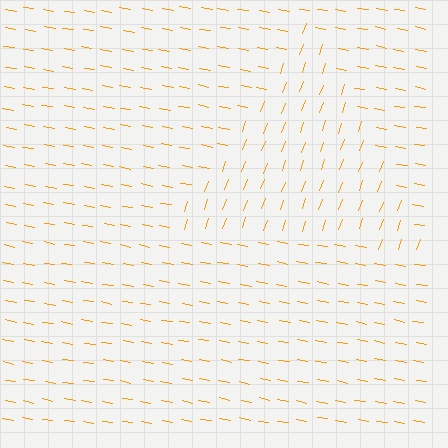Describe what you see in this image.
The image is filled with small orange line segments. A triangle region in the image has lines oriented differently from the surrounding lines, creating a visible texture boundary.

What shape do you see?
I see a triangle.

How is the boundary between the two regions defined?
The boundary is defined purely by a change in line orientation (approximately 80 degrees difference). All lines are the same color and thickness.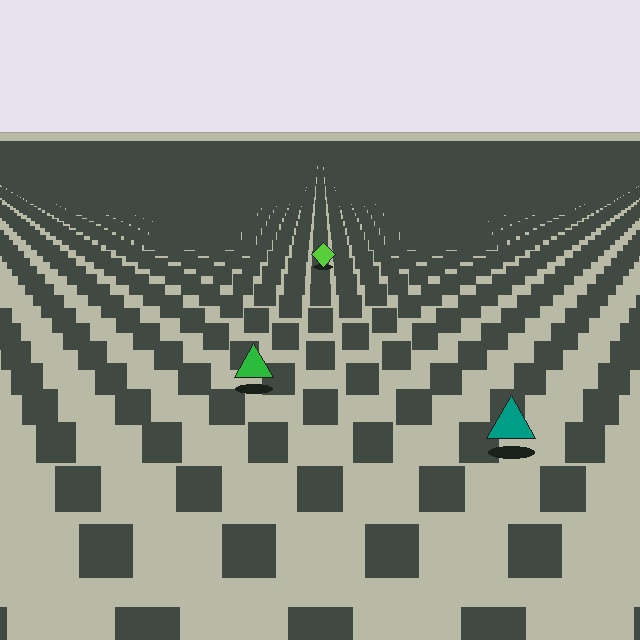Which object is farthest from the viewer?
The lime diamond is farthest from the viewer. It appears smaller and the ground texture around it is denser.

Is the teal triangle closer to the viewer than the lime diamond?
Yes. The teal triangle is closer — you can tell from the texture gradient: the ground texture is coarser near it.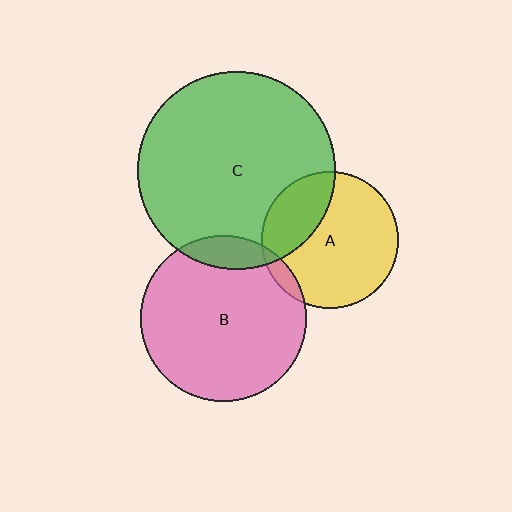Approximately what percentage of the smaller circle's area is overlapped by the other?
Approximately 30%.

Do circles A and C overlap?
Yes.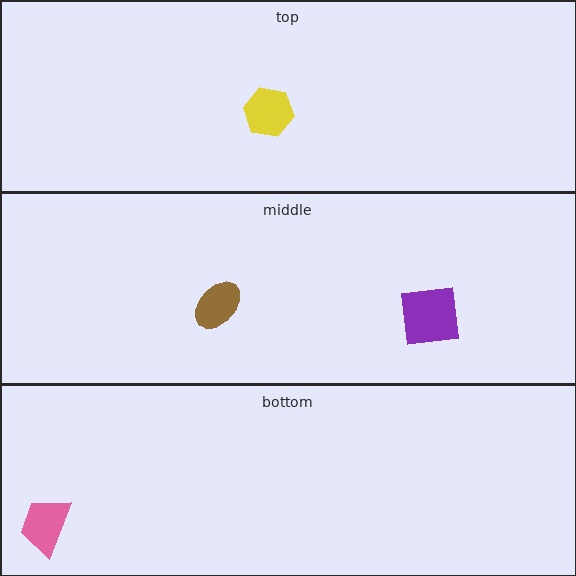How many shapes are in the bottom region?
1.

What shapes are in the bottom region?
The pink trapezoid.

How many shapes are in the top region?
1.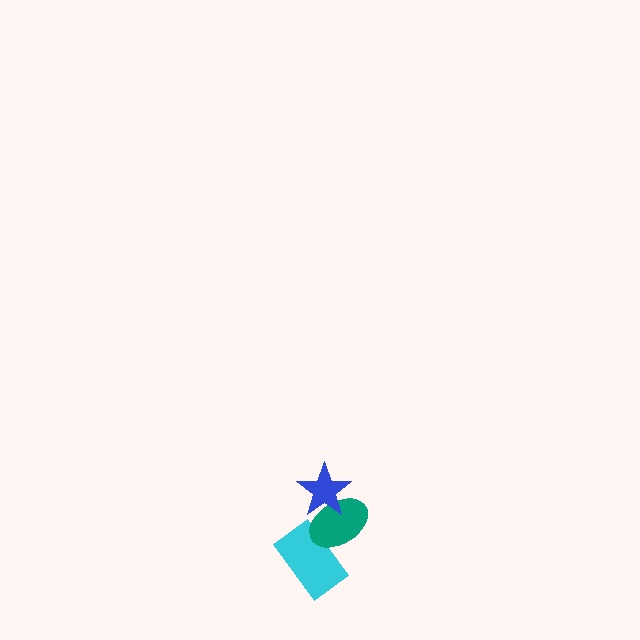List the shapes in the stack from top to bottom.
From top to bottom: the blue star, the teal ellipse, the cyan rectangle.